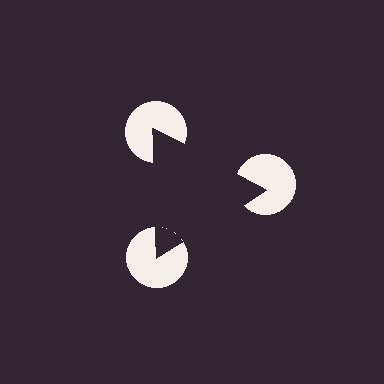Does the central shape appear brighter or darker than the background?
It typically appears slightly darker than the background, even though no actual brightness change is drawn.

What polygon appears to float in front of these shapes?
An illusory triangle — its edges are inferred from the aligned wedge cuts in the pac-man discs, not physically drawn.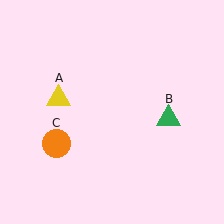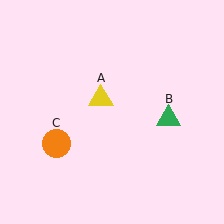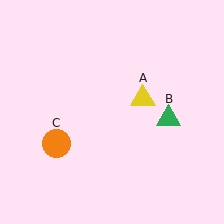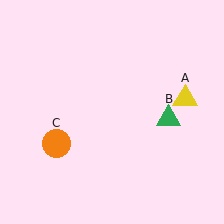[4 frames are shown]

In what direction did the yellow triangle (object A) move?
The yellow triangle (object A) moved right.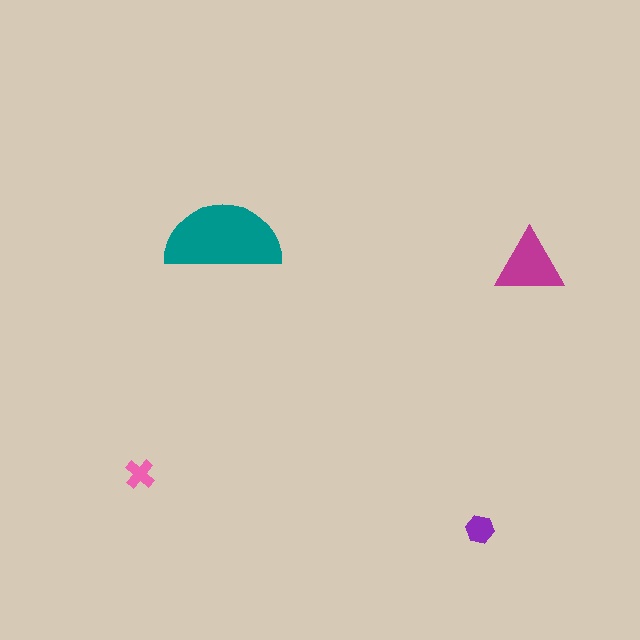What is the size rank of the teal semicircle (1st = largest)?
1st.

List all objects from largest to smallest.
The teal semicircle, the magenta triangle, the purple hexagon, the pink cross.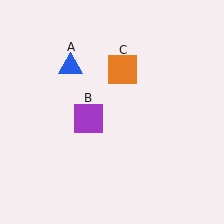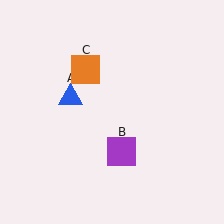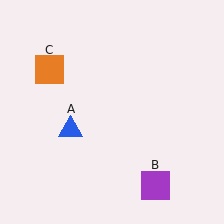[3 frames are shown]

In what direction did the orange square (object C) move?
The orange square (object C) moved left.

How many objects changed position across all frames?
3 objects changed position: blue triangle (object A), purple square (object B), orange square (object C).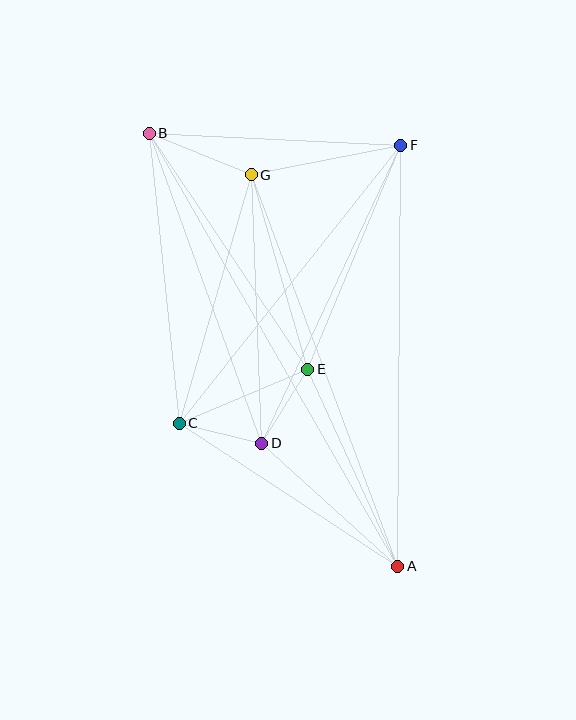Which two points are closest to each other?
Points C and D are closest to each other.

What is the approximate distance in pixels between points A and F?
The distance between A and F is approximately 421 pixels.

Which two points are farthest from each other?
Points A and B are farthest from each other.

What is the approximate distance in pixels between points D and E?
The distance between D and E is approximately 87 pixels.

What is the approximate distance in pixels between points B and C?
The distance between B and C is approximately 292 pixels.